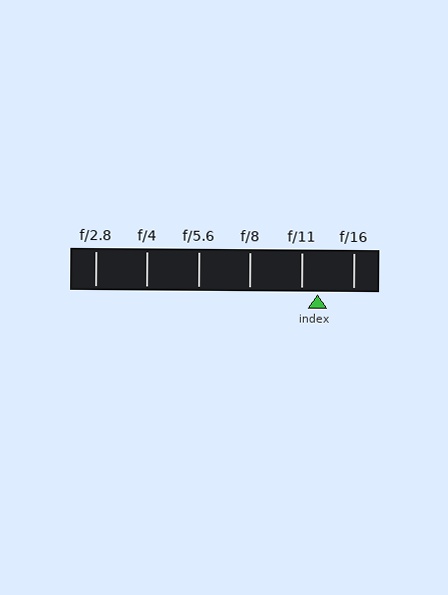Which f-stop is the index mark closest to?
The index mark is closest to f/11.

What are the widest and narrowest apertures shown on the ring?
The widest aperture shown is f/2.8 and the narrowest is f/16.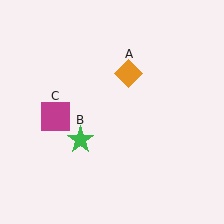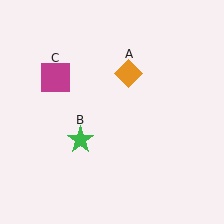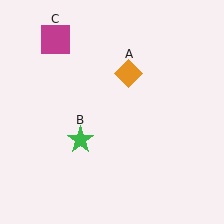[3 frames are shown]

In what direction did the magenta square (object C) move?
The magenta square (object C) moved up.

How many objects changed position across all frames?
1 object changed position: magenta square (object C).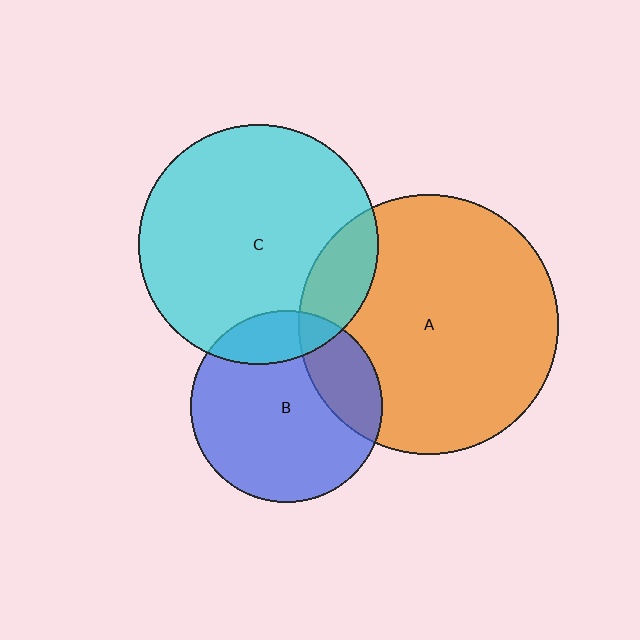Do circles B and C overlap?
Yes.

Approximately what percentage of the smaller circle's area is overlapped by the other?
Approximately 15%.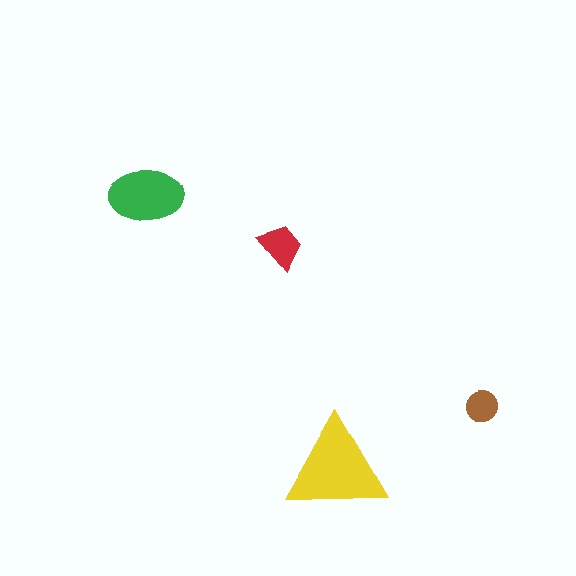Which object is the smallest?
The brown circle.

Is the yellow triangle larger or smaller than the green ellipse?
Larger.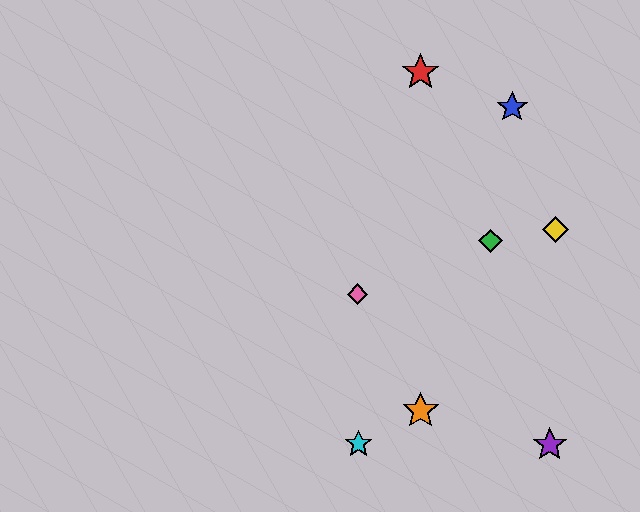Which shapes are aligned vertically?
The red star, the orange star are aligned vertically.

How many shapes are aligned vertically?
2 shapes (the red star, the orange star) are aligned vertically.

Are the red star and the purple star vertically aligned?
No, the red star is at x≈421 and the purple star is at x≈550.